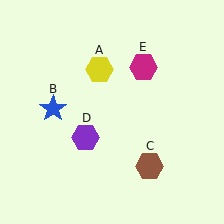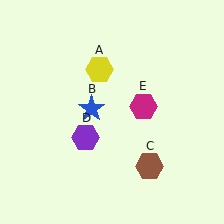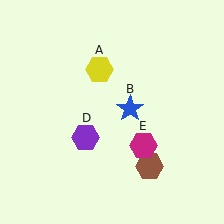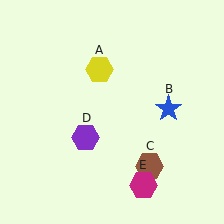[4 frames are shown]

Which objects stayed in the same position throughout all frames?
Yellow hexagon (object A) and brown hexagon (object C) and purple hexagon (object D) remained stationary.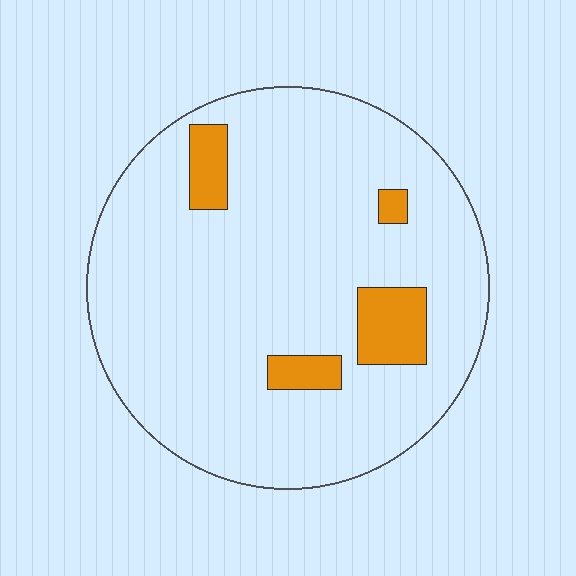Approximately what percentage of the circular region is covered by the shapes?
Approximately 10%.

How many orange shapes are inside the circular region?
4.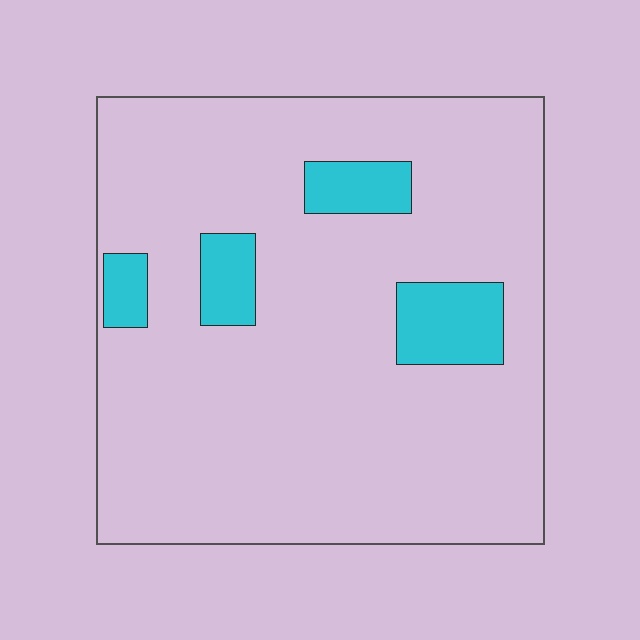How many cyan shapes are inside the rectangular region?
4.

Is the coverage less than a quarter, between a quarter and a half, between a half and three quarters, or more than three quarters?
Less than a quarter.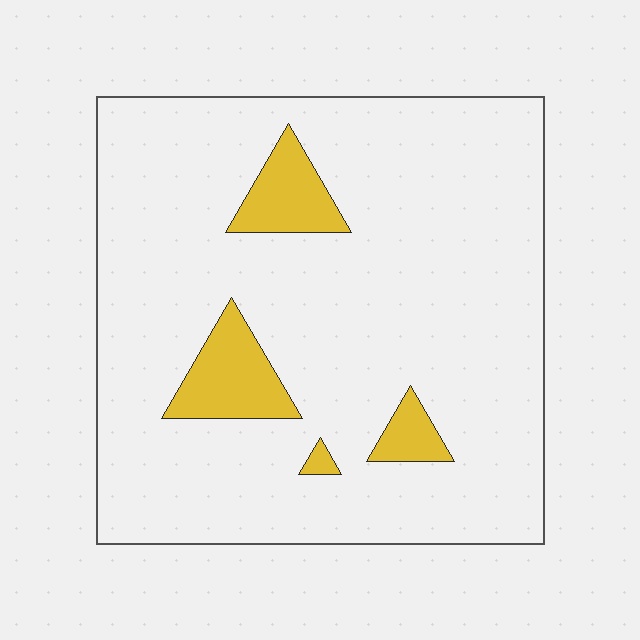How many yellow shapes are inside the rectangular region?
4.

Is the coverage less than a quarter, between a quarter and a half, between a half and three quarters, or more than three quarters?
Less than a quarter.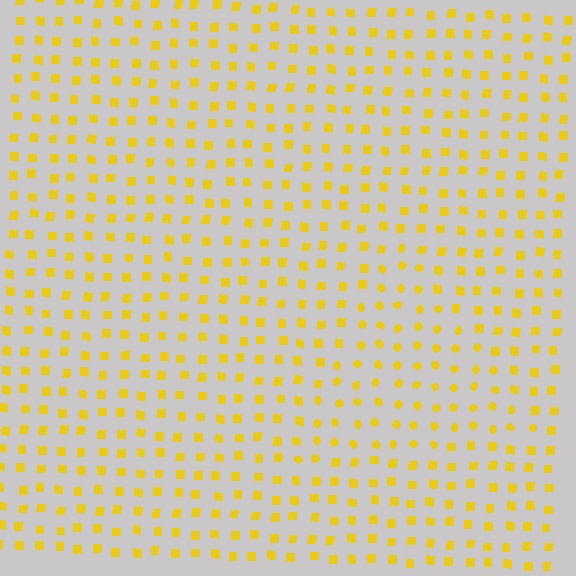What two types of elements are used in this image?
The image uses circles inside the triangle region and squares outside it.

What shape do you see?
I see a triangle.